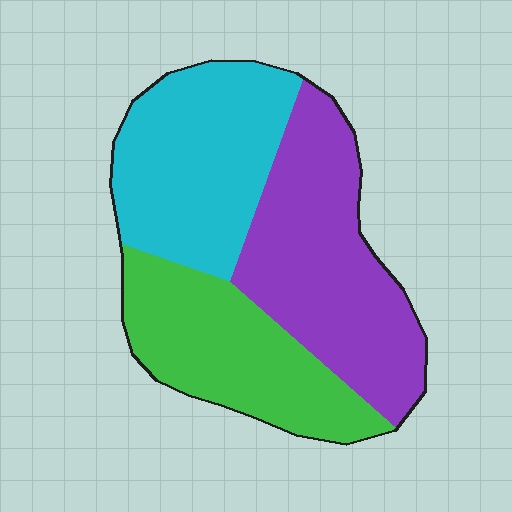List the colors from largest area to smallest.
From largest to smallest: purple, cyan, green.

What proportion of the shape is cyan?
Cyan takes up between a quarter and a half of the shape.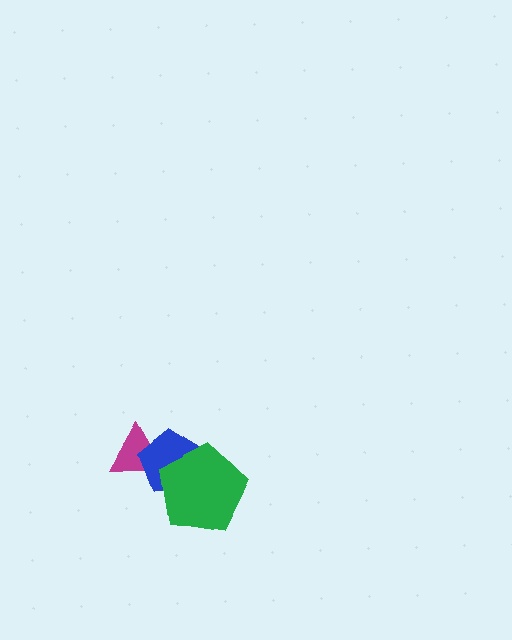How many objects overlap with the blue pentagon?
2 objects overlap with the blue pentagon.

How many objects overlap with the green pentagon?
1 object overlaps with the green pentagon.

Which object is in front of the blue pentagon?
The green pentagon is in front of the blue pentagon.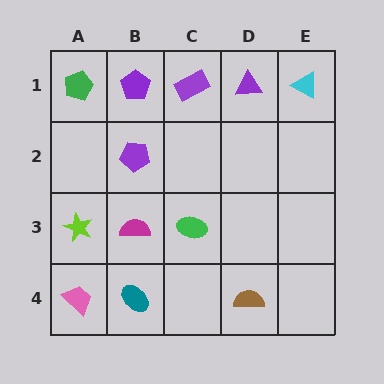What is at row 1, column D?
A purple triangle.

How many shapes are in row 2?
1 shape.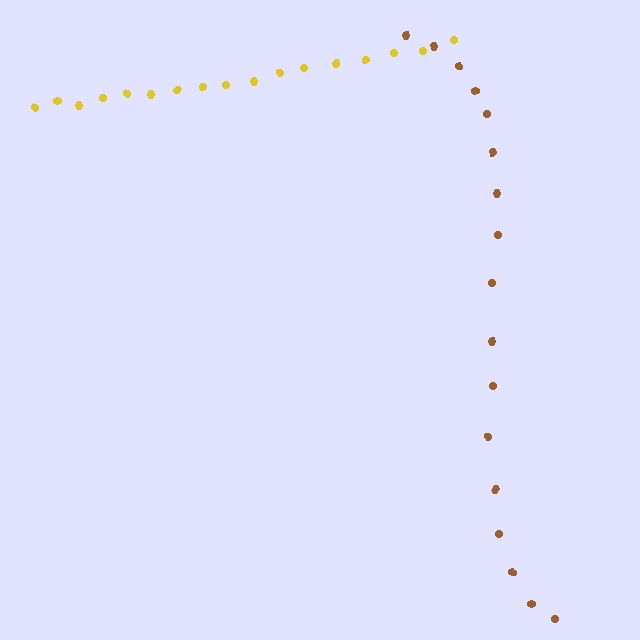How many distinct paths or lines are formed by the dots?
There are 2 distinct paths.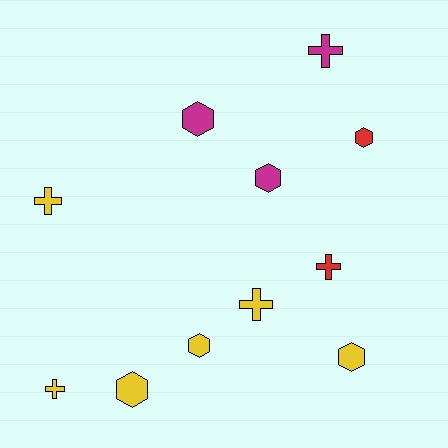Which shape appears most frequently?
Hexagon, with 6 objects.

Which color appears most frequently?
Yellow, with 6 objects.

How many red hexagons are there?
There is 1 red hexagon.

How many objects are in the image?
There are 11 objects.